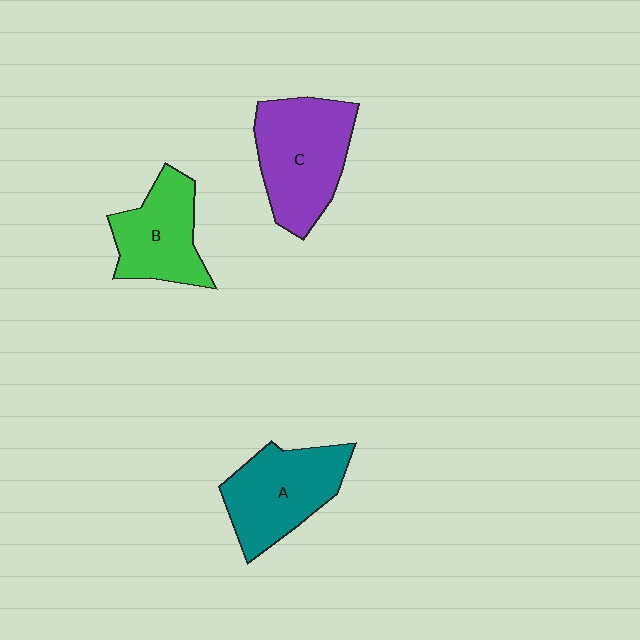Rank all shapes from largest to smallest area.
From largest to smallest: C (purple), A (teal), B (green).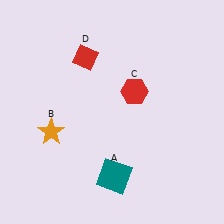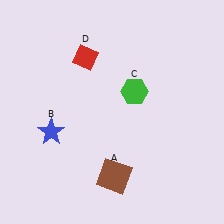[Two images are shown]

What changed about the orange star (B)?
In Image 1, B is orange. In Image 2, it changed to blue.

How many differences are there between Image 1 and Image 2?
There are 3 differences between the two images.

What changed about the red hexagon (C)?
In Image 1, C is red. In Image 2, it changed to green.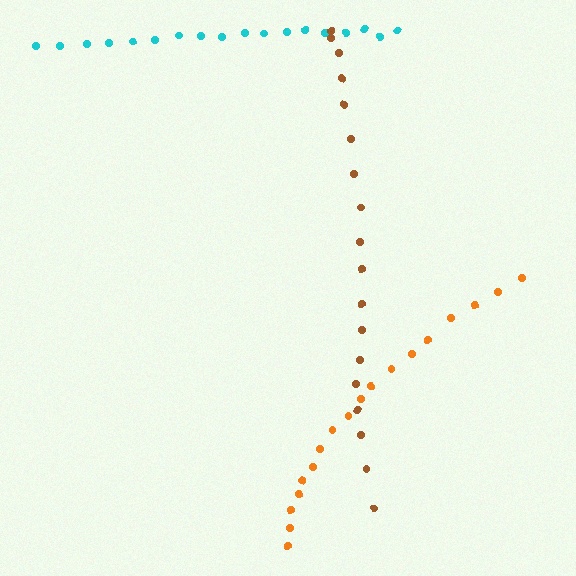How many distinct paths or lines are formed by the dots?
There are 3 distinct paths.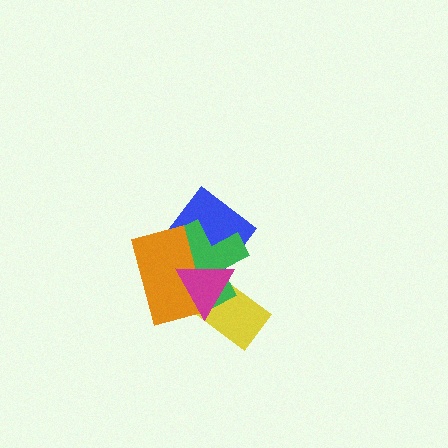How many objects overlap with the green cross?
4 objects overlap with the green cross.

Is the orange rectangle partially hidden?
Yes, it is partially covered by another shape.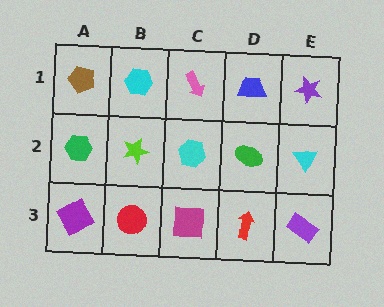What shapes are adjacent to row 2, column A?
A brown pentagon (row 1, column A), a purple square (row 3, column A), a lime star (row 2, column B).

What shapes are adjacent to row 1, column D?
A green ellipse (row 2, column D), a pink arrow (row 1, column C), a purple star (row 1, column E).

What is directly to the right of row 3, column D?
A purple rectangle.